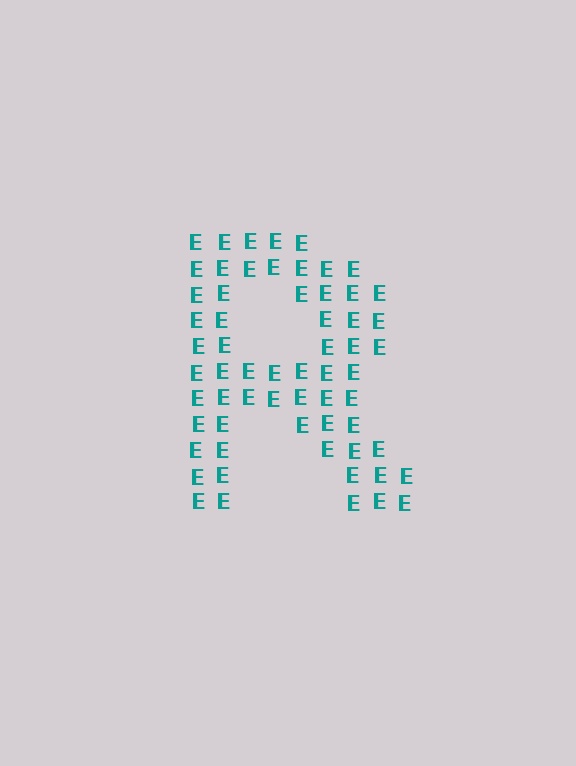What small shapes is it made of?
It is made of small letter E's.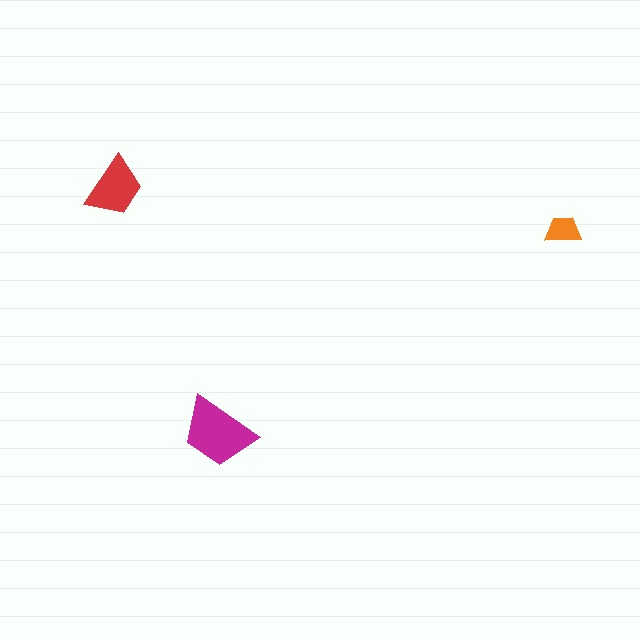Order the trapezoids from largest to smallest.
the magenta one, the red one, the orange one.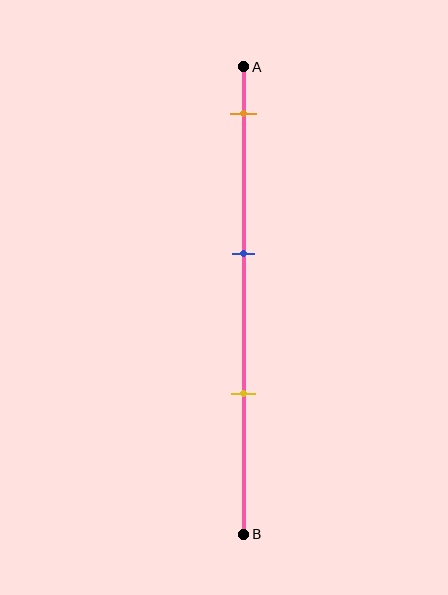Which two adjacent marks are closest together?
The blue and yellow marks are the closest adjacent pair.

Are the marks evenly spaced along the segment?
Yes, the marks are approximately evenly spaced.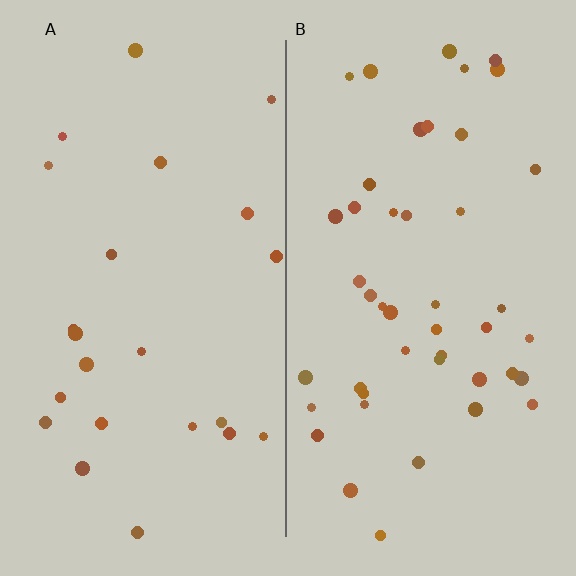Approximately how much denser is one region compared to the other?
Approximately 2.0× — region B over region A.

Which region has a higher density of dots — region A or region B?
B (the right).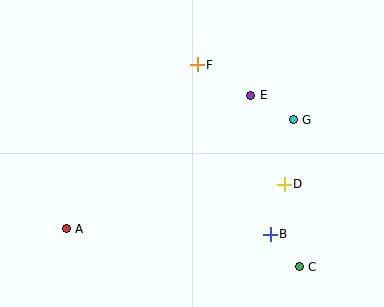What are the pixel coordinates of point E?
Point E is at (251, 95).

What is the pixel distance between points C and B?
The distance between C and B is 44 pixels.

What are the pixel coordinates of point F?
Point F is at (197, 65).